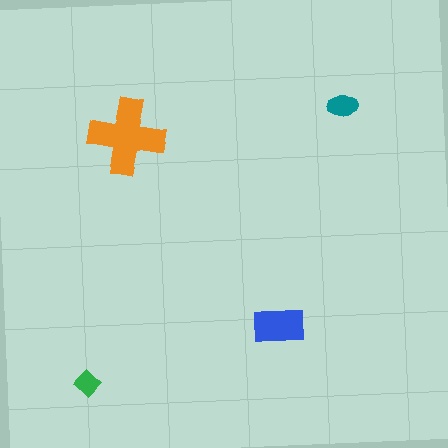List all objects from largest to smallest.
The orange cross, the blue rectangle, the teal ellipse, the green diamond.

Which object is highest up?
The teal ellipse is topmost.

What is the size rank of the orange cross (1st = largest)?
1st.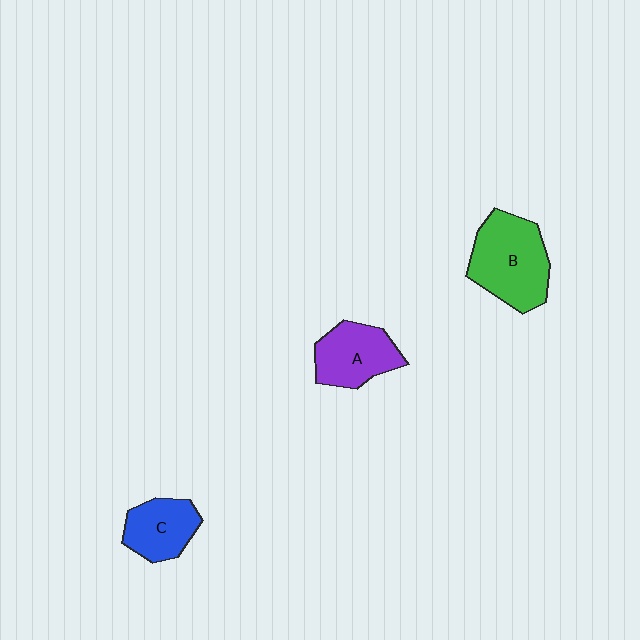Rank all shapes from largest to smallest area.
From largest to smallest: B (green), A (purple), C (blue).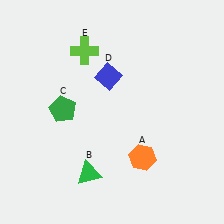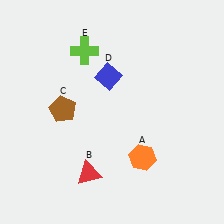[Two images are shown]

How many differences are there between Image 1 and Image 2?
There are 2 differences between the two images.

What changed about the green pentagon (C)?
In Image 1, C is green. In Image 2, it changed to brown.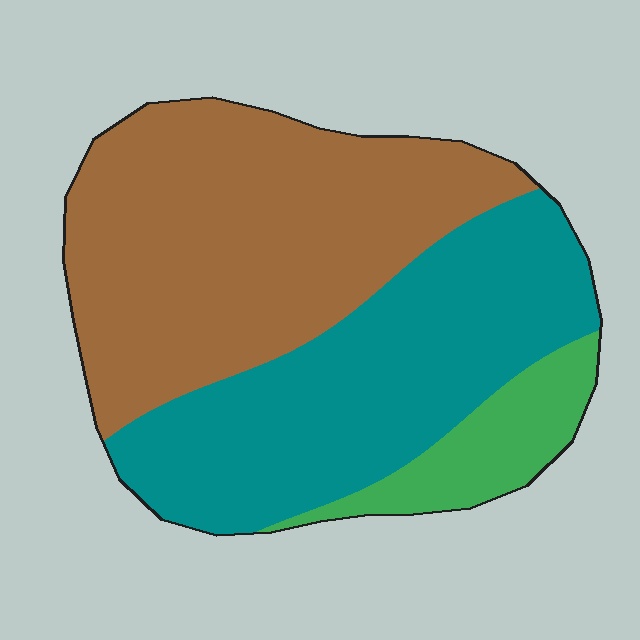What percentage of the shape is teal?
Teal takes up about two fifths (2/5) of the shape.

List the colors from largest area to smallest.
From largest to smallest: brown, teal, green.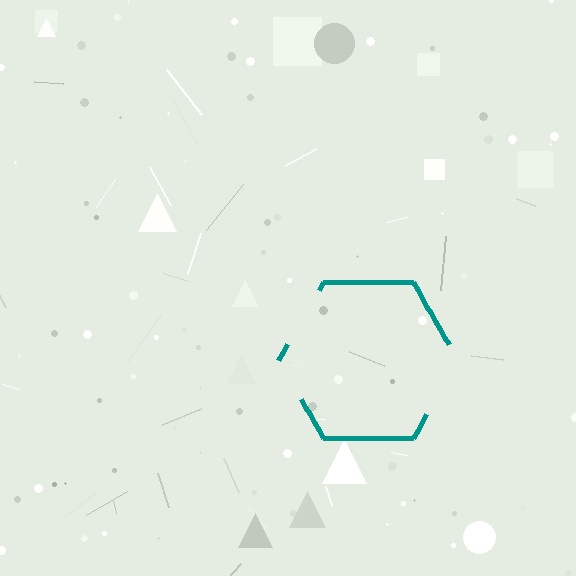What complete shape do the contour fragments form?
The contour fragments form a hexagon.